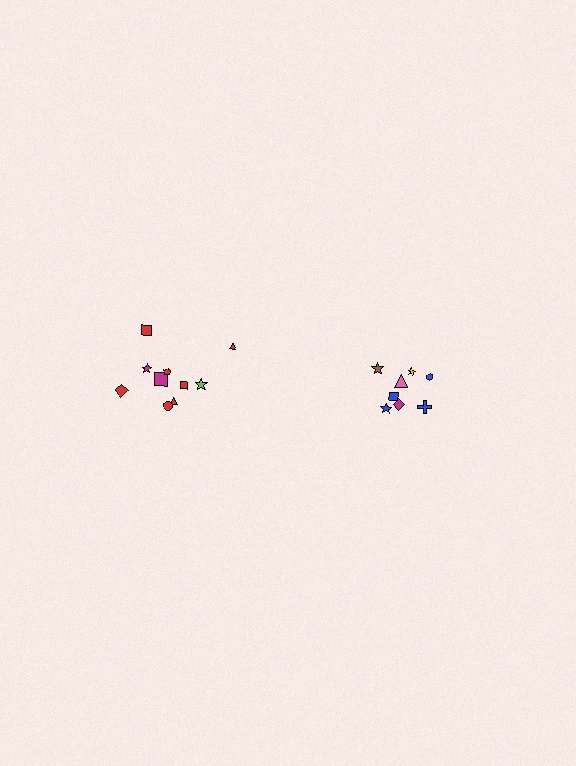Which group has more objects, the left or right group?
The left group.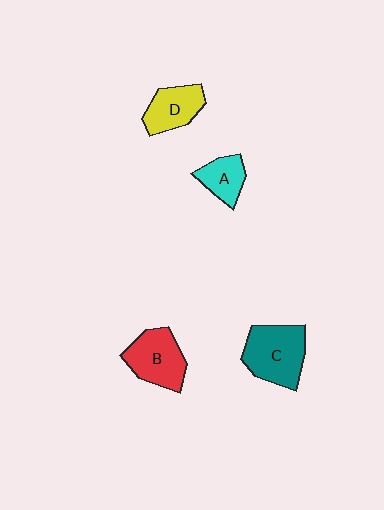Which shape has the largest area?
Shape C (teal).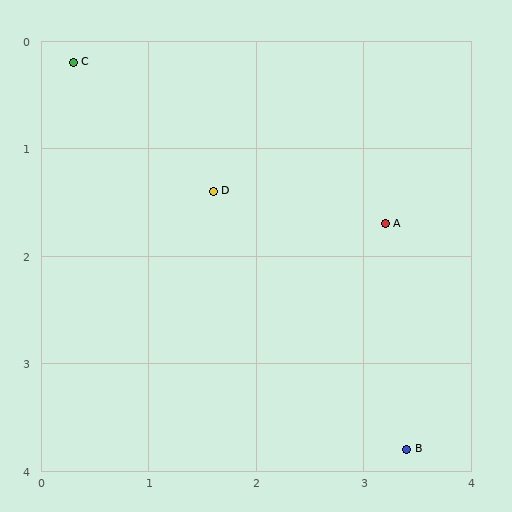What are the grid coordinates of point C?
Point C is at approximately (0.3, 0.2).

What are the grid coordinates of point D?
Point D is at approximately (1.6, 1.4).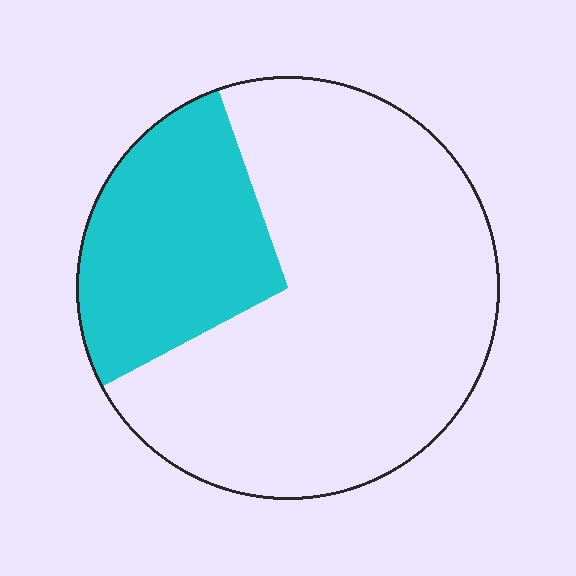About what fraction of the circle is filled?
About one quarter (1/4).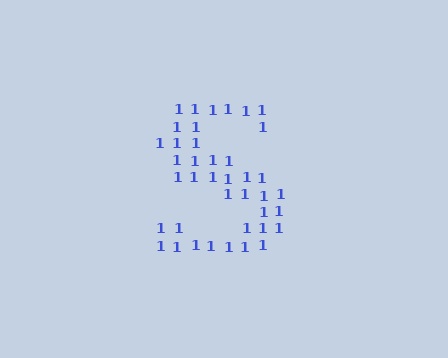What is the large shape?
The large shape is the letter S.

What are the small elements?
The small elements are digit 1's.